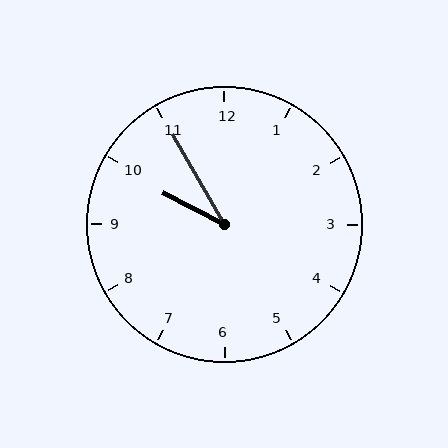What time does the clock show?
9:55.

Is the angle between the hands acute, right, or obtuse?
It is acute.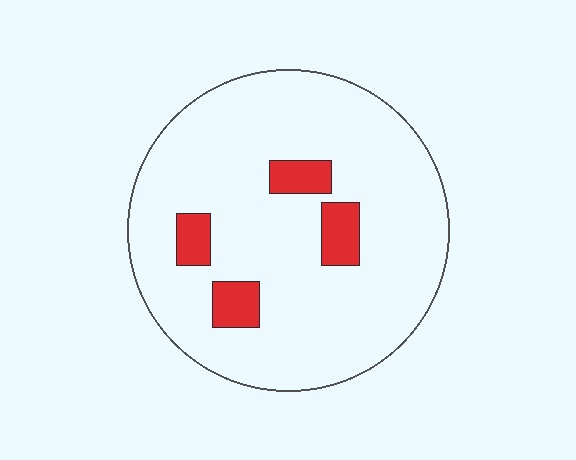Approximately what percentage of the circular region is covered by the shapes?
Approximately 10%.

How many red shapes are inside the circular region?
4.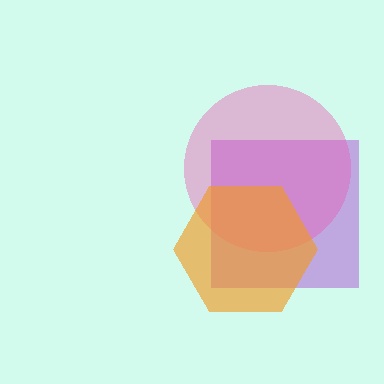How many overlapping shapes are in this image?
There are 3 overlapping shapes in the image.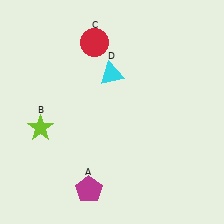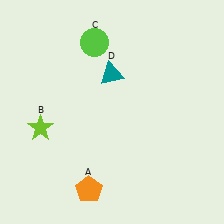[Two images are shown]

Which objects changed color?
A changed from magenta to orange. C changed from red to lime. D changed from cyan to teal.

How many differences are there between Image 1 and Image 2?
There are 3 differences between the two images.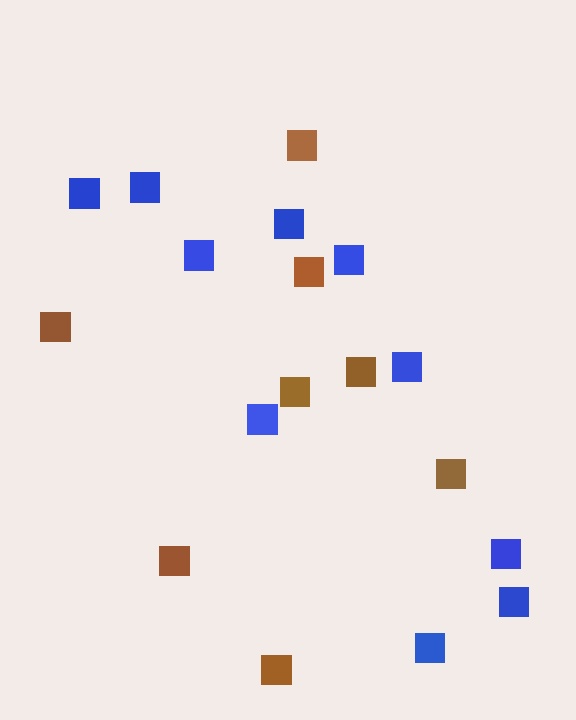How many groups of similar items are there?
There are 2 groups: one group of brown squares (8) and one group of blue squares (10).